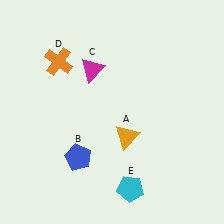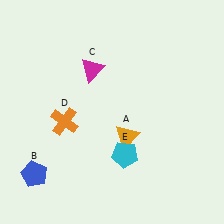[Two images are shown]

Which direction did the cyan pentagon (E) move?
The cyan pentagon (E) moved up.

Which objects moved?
The objects that moved are: the blue pentagon (B), the orange cross (D), the cyan pentagon (E).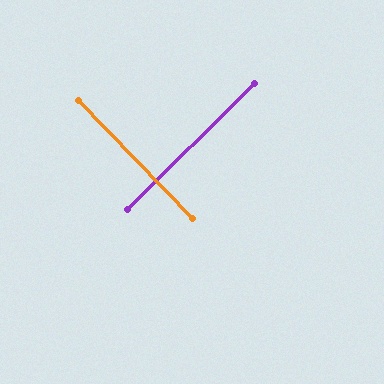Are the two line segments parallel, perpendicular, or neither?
Perpendicular — they meet at approximately 89°.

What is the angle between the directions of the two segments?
Approximately 89 degrees.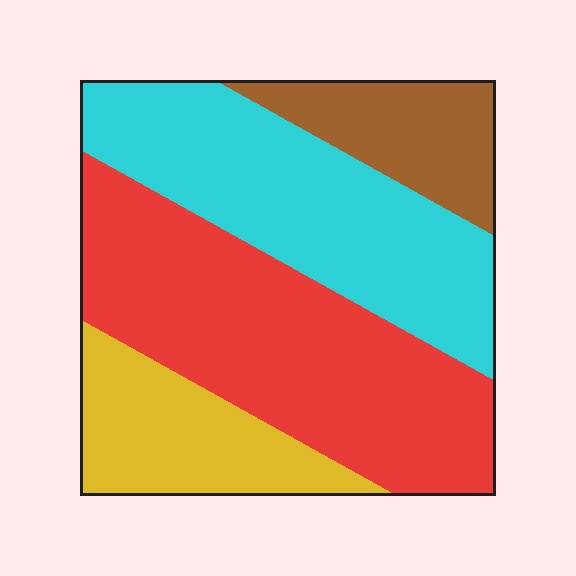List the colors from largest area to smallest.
From largest to smallest: red, cyan, yellow, brown.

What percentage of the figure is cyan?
Cyan covers about 30% of the figure.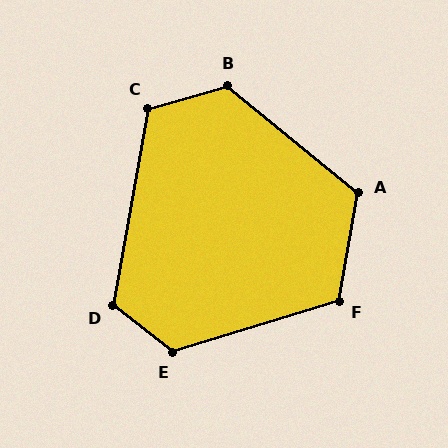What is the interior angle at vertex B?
Approximately 125 degrees (obtuse).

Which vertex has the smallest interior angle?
C, at approximately 116 degrees.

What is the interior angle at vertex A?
Approximately 119 degrees (obtuse).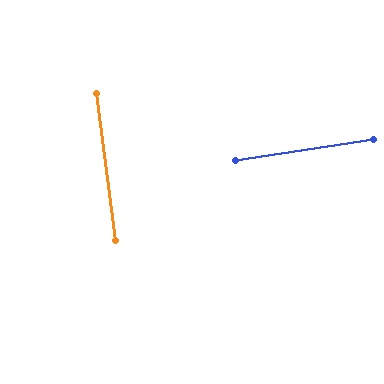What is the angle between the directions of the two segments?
Approximately 89 degrees.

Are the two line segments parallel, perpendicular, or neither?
Perpendicular — they meet at approximately 89°.